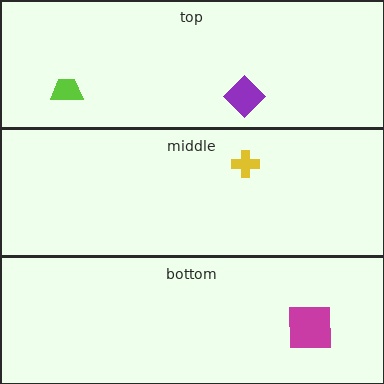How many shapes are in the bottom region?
1.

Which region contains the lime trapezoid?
The top region.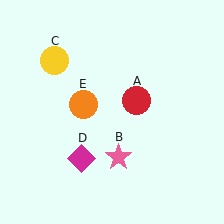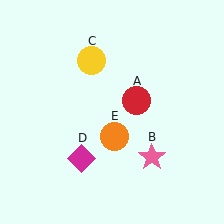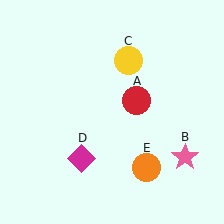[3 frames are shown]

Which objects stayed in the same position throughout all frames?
Red circle (object A) and magenta diamond (object D) remained stationary.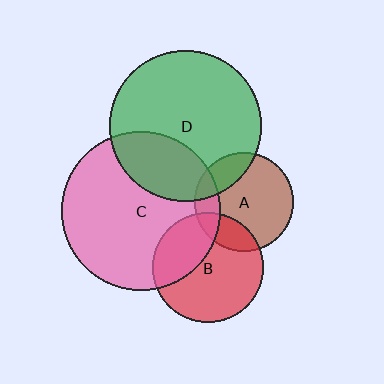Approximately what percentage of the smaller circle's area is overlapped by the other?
Approximately 15%.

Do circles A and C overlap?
Yes.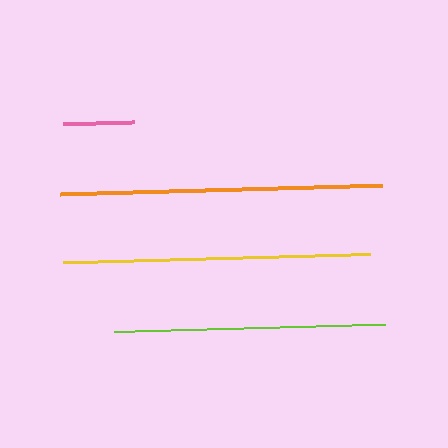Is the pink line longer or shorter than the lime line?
The lime line is longer than the pink line.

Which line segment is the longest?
The orange line is the longest at approximately 322 pixels.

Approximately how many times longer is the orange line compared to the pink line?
The orange line is approximately 4.5 times the length of the pink line.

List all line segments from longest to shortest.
From longest to shortest: orange, yellow, lime, pink.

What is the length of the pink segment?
The pink segment is approximately 71 pixels long.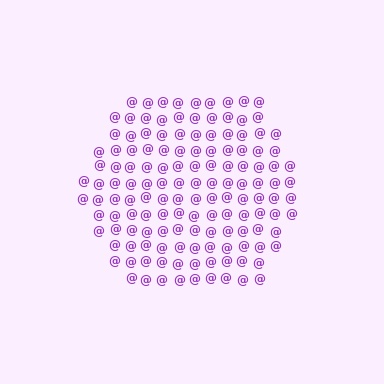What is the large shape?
The large shape is a hexagon.